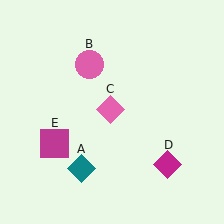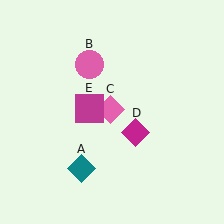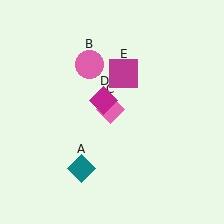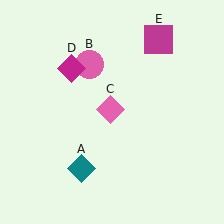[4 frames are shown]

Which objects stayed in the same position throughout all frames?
Teal diamond (object A) and pink circle (object B) and pink diamond (object C) remained stationary.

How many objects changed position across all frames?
2 objects changed position: magenta diamond (object D), magenta square (object E).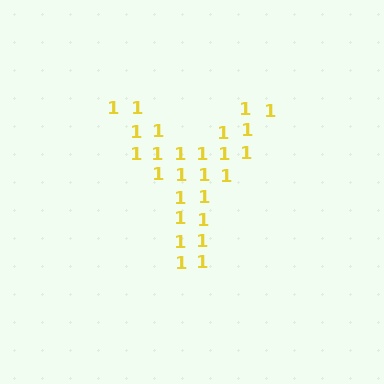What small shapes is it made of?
It is made of small digit 1's.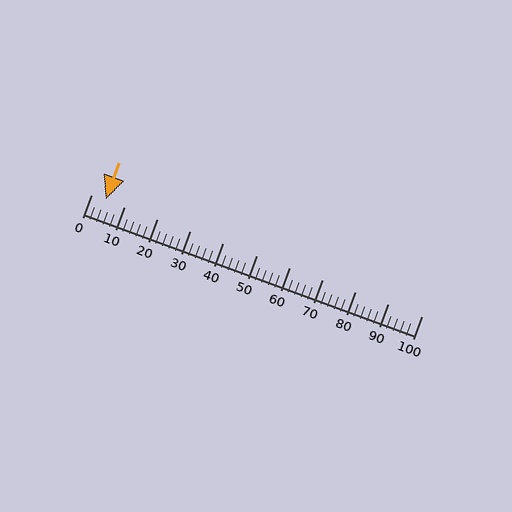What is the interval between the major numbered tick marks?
The major tick marks are spaced 10 units apart.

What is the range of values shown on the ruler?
The ruler shows values from 0 to 100.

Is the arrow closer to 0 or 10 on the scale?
The arrow is closer to 0.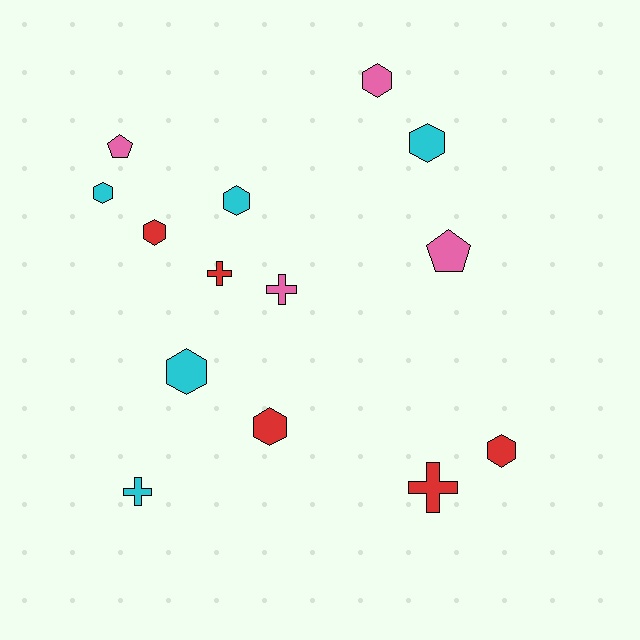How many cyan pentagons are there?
There are no cyan pentagons.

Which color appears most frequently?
Red, with 5 objects.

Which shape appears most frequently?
Hexagon, with 8 objects.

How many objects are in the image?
There are 14 objects.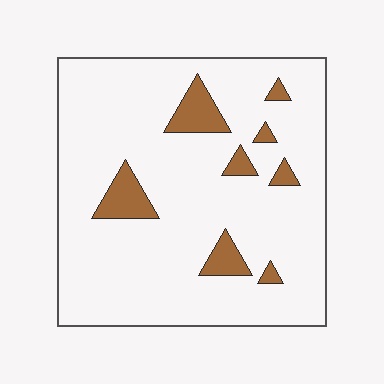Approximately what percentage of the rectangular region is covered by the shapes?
Approximately 10%.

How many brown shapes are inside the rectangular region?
8.